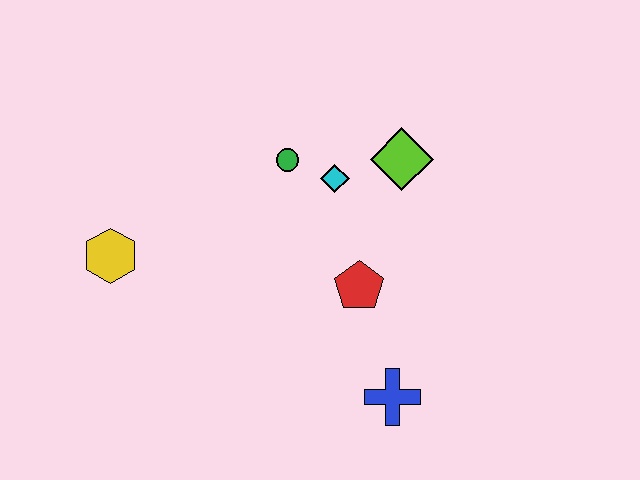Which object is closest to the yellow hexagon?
The green circle is closest to the yellow hexagon.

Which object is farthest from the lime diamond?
The yellow hexagon is farthest from the lime diamond.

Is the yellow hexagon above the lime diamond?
No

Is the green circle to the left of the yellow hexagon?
No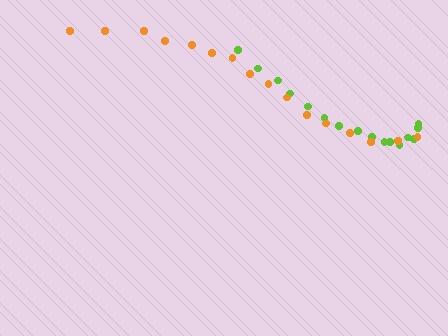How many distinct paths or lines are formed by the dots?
There are 2 distinct paths.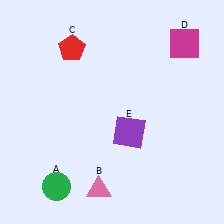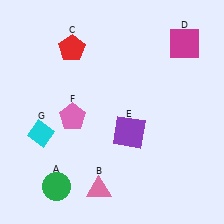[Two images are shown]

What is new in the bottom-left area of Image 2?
A pink pentagon (F) was added in the bottom-left area of Image 2.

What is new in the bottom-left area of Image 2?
A cyan diamond (G) was added in the bottom-left area of Image 2.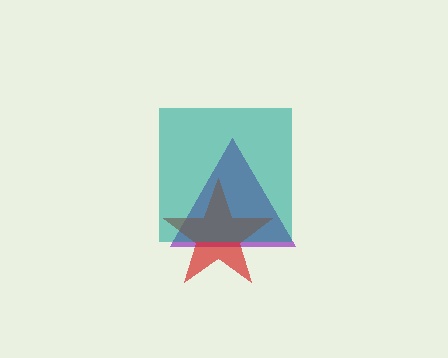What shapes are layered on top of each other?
The layered shapes are: a purple triangle, a red star, a teal square.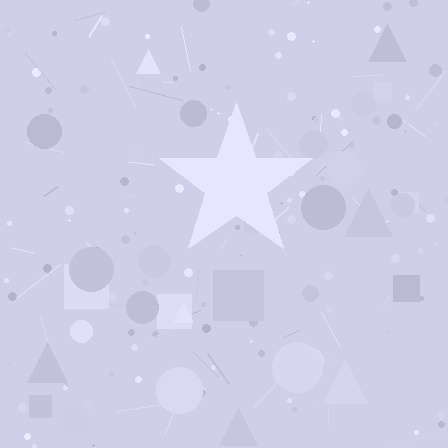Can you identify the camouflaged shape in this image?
The camouflaged shape is a star.